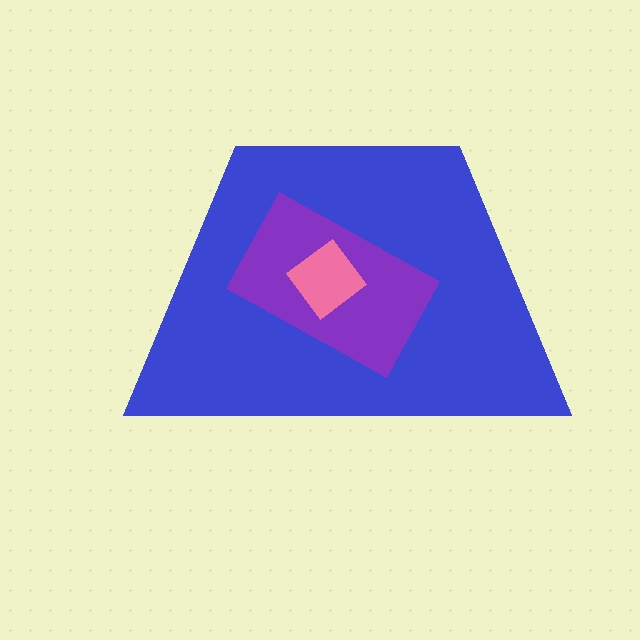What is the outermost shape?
The blue trapezoid.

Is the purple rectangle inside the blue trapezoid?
Yes.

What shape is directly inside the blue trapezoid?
The purple rectangle.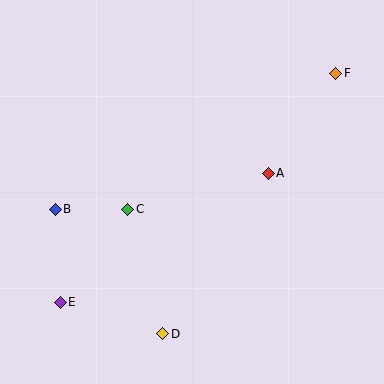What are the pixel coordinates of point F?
Point F is at (336, 73).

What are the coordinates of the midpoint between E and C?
The midpoint between E and C is at (94, 256).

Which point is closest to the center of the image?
Point C at (128, 209) is closest to the center.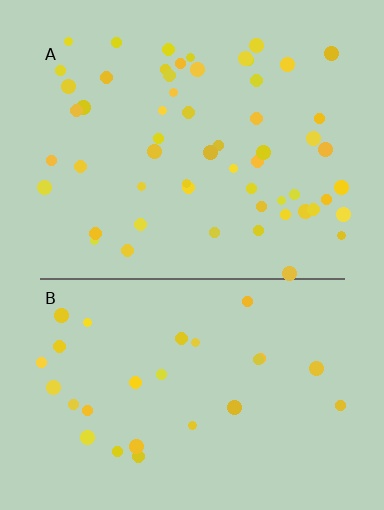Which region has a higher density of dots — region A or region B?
A (the top).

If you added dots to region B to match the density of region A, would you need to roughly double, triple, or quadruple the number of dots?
Approximately double.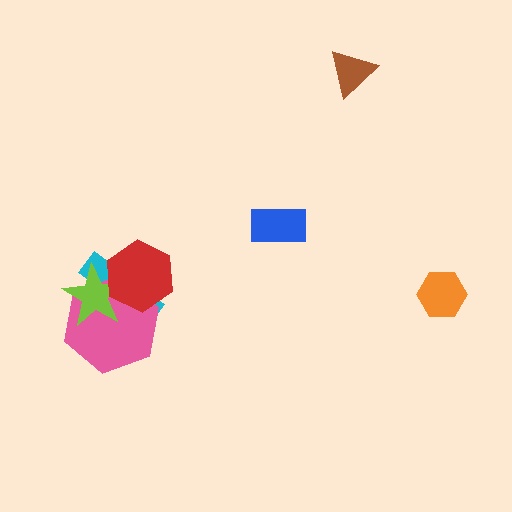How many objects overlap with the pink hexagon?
3 objects overlap with the pink hexagon.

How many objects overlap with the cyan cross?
3 objects overlap with the cyan cross.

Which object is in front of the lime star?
The red hexagon is in front of the lime star.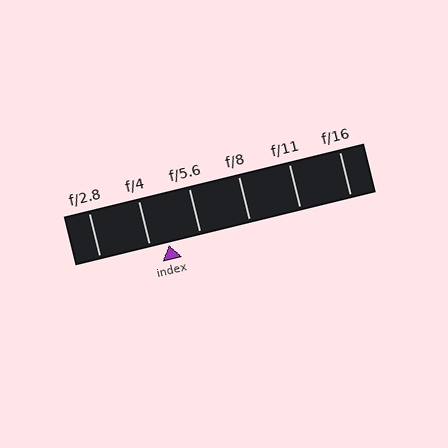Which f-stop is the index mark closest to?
The index mark is closest to f/4.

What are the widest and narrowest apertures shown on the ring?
The widest aperture shown is f/2.8 and the narrowest is f/16.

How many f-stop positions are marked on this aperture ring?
There are 6 f-stop positions marked.